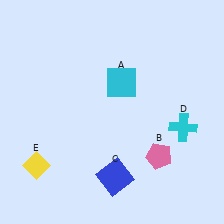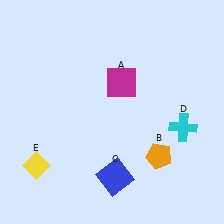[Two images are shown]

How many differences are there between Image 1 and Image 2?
There are 2 differences between the two images.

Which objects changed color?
A changed from cyan to magenta. B changed from pink to orange.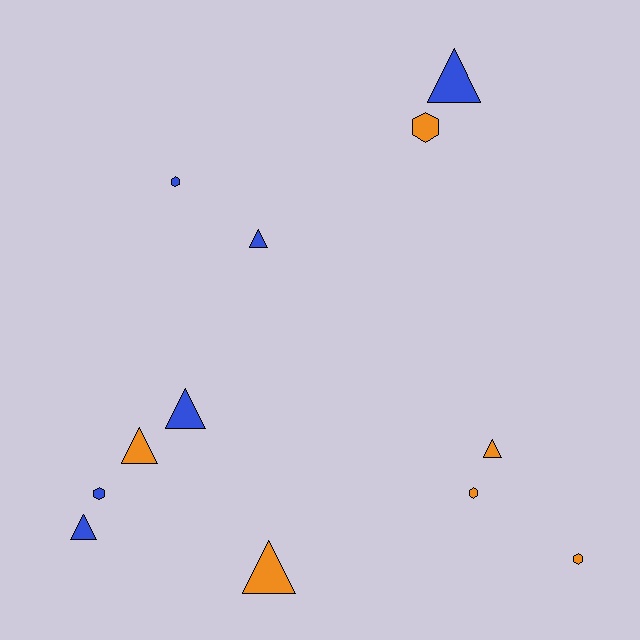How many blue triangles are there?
There are 4 blue triangles.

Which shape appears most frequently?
Triangle, with 7 objects.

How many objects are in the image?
There are 12 objects.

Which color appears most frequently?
Orange, with 6 objects.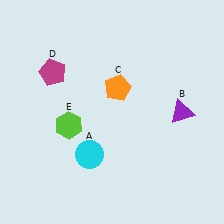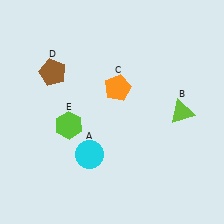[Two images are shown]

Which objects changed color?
B changed from purple to lime. D changed from magenta to brown.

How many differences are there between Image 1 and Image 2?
There are 2 differences between the two images.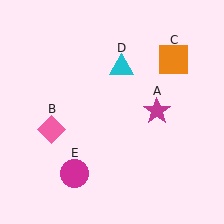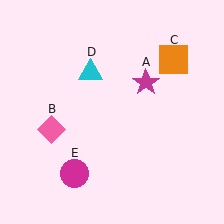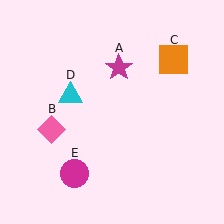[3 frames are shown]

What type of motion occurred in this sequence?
The magenta star (object A), cyan triangle (object D) rotated counterclockwise around the center of the scene.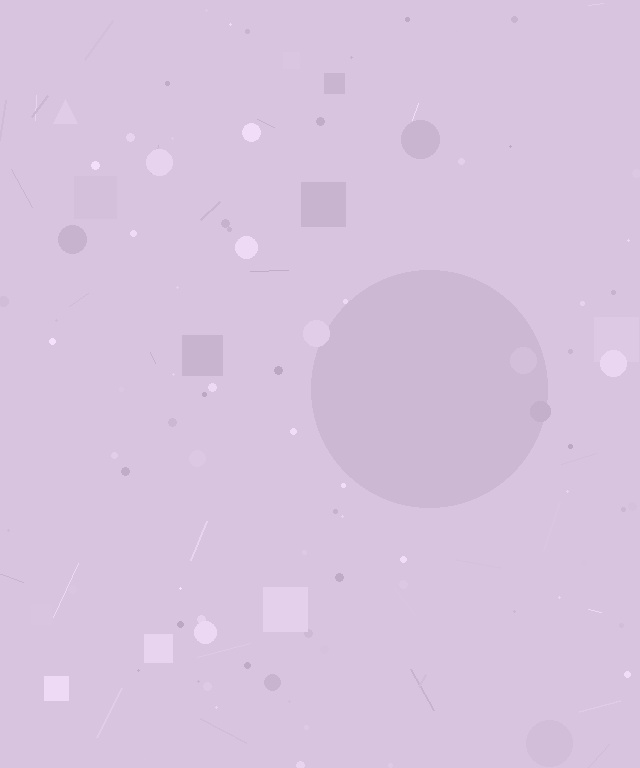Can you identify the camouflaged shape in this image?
The camouflaged shape is a circle.